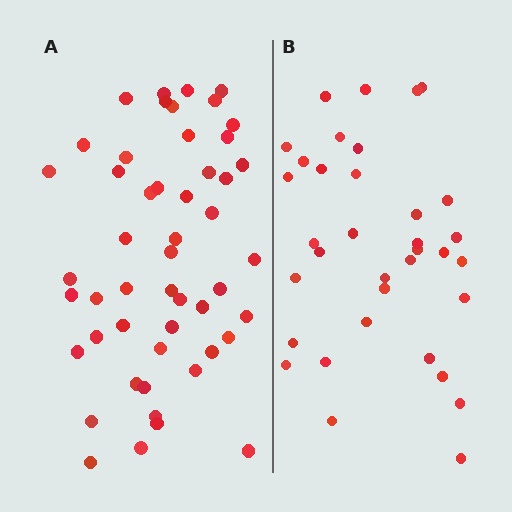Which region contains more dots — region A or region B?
Region A (the left region) has more dots.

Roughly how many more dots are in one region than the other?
Region A has approximately 15 more dots than region B.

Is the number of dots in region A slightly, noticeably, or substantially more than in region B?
Region A has noticeably more, but not dramatically so. The ratio is roughly 1.4 to 1.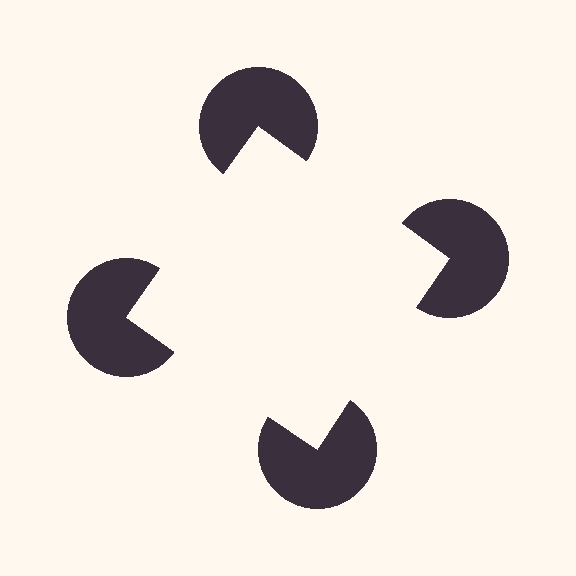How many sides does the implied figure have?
4 sides.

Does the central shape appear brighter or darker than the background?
It typically appears slightly brighter than the background, even though no actual brightness change is drawn.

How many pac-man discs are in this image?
There are 4 — one at each vertex of the illusory square.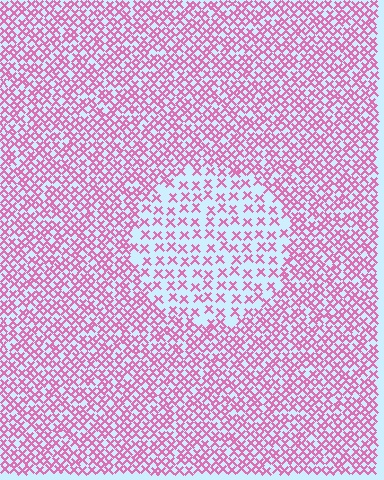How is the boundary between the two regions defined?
The boundary is defined by a change in element density (approximately 2.1x ratio). All elements are the same color, size, and shape.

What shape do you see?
I see a circle.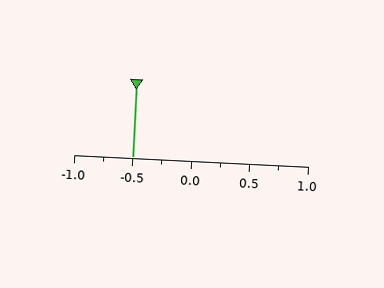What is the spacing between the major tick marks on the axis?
The major ticks are spaced 0.5 apart.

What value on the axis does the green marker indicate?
The marker indicates approximately -0.5.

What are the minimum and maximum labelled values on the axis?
The axis runs from -1.0 to 1.0.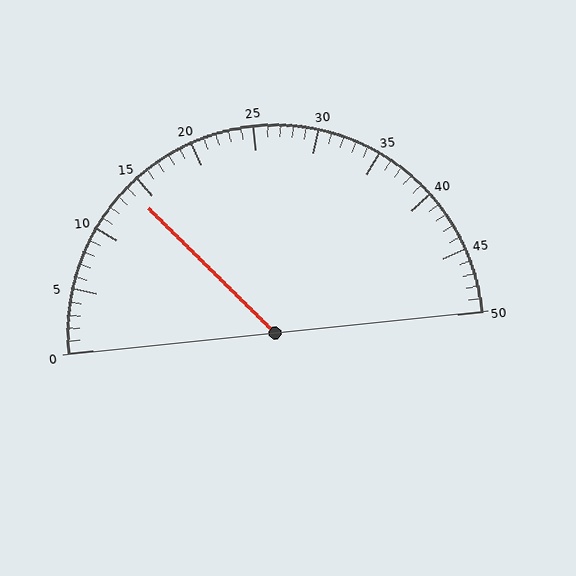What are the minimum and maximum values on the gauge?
The gauge ranges from 0 to 50.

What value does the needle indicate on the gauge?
The needle indicates approximately 14.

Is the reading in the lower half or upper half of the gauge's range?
The reading is in the lower half of the range (0 to 50).